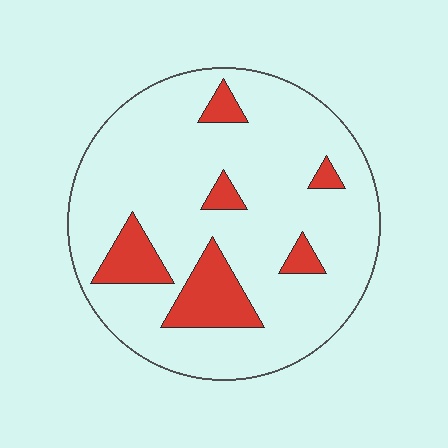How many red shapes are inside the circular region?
6.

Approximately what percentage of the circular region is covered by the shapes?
Approximately 15%.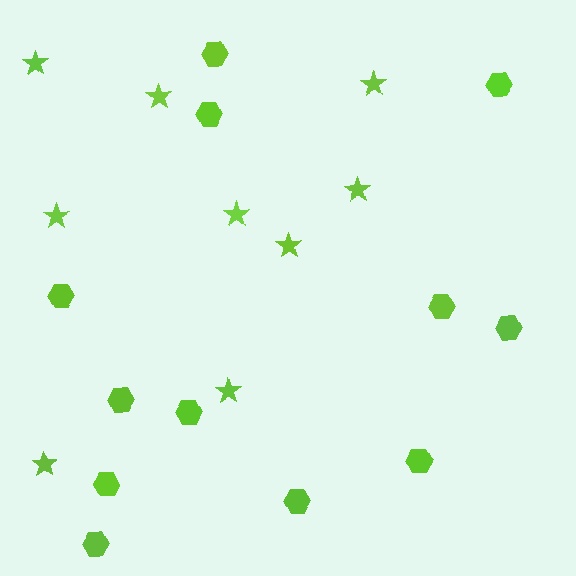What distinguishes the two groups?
There are 2 groups: one group of hexagons (12) and one group of stars (9).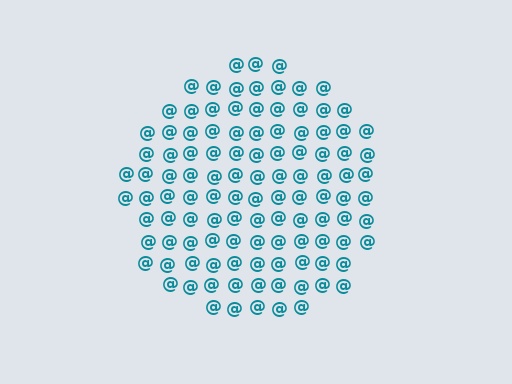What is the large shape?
The large shape is a circle.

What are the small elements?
The small elements are at signs.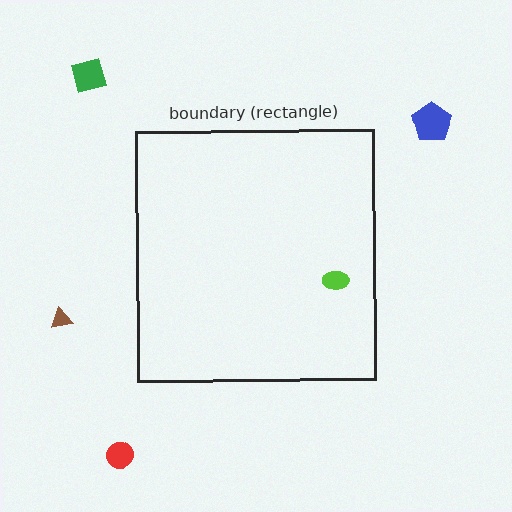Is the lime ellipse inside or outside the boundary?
Inside.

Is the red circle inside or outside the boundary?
Outside.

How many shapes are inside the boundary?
1 inside, 4 outside.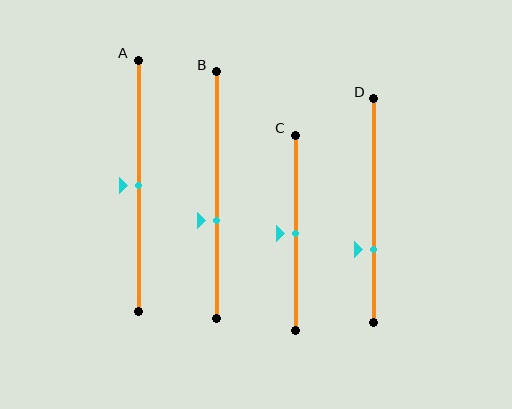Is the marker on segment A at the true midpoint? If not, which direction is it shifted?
Yes, the marker on segment A is at the true midpoint.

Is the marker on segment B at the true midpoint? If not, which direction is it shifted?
No, the marker on segment B is shifted downward by about 10% of the segment length.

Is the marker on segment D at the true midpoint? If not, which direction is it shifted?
No, the marker on segment D is shifted downward by about 18% of the segment length.